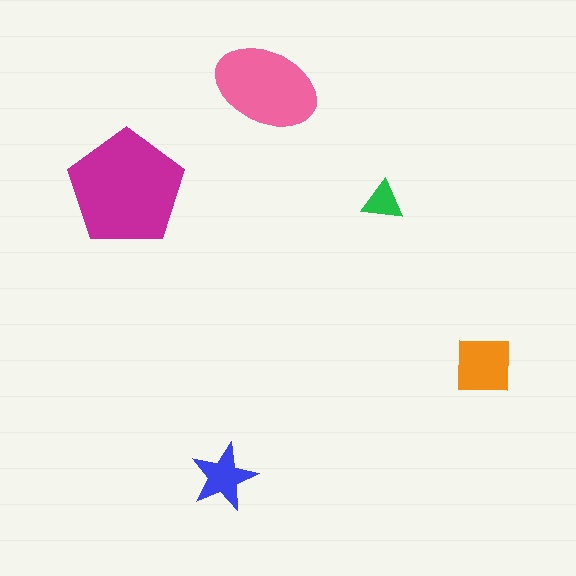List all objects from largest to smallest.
The magenta pentagon, the pink ellipse, the orange square, the blue star, the green triangle.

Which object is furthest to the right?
The orange square is rightmost.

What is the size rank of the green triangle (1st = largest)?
5th.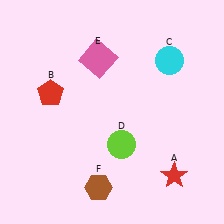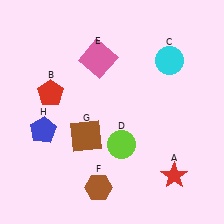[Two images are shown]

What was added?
A brown square (G), a blue pentagon (H) were added in Image 2.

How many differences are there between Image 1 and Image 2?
There are 2 differences between the two images.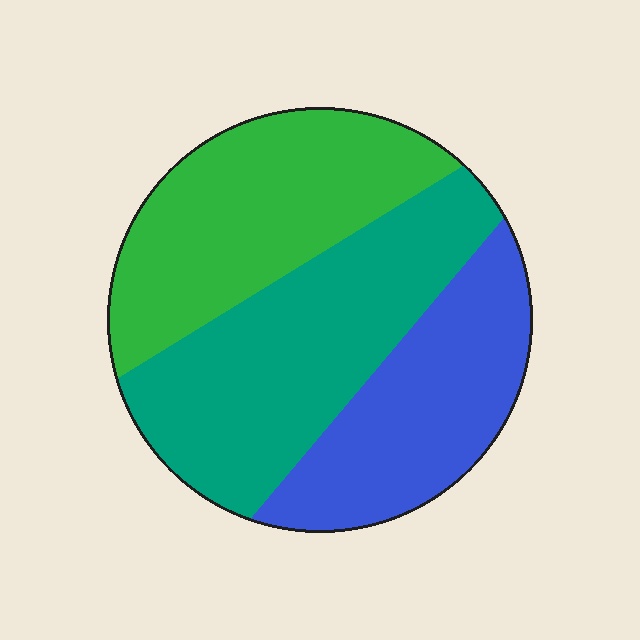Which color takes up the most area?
Teal, at roughly 40%.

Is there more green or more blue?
Green.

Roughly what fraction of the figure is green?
Green takes up between a quarter and a half of the figure.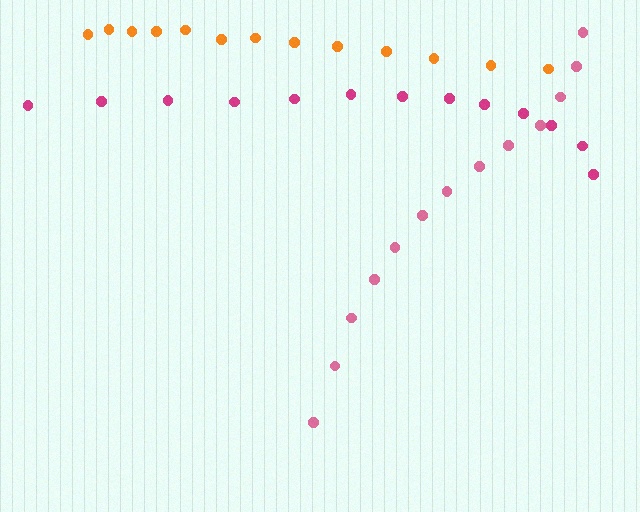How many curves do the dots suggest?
There are 3 distinct paths.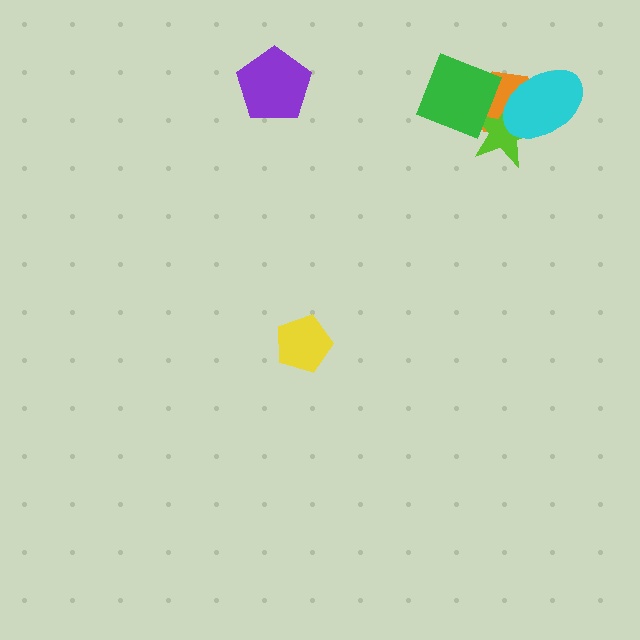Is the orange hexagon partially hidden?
Yes, it is partially covered by another shape.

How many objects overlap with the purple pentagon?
0 objects overlap with the purple pentagon.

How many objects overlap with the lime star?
3 objects overlap with the lime star.